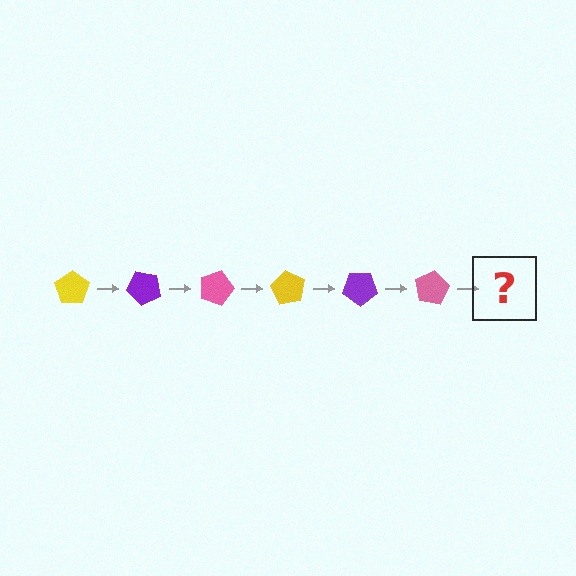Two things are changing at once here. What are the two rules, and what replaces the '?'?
The two rules are that it rotates 45 degrees each step and the color cycles through yellow, purple, and pink. The '?' should be a yellow pentagon, rotated 270 degrees from the start.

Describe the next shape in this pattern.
It should be a yellow pentagon, rotated 270 degrees from the start.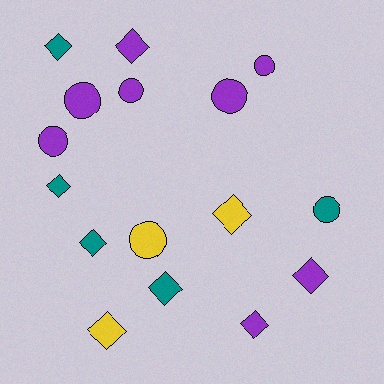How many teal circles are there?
There is 1 teal circle.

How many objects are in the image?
There are 16 objects.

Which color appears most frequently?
Purple, with 8 objects.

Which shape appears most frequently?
Diamond, with 9 objects.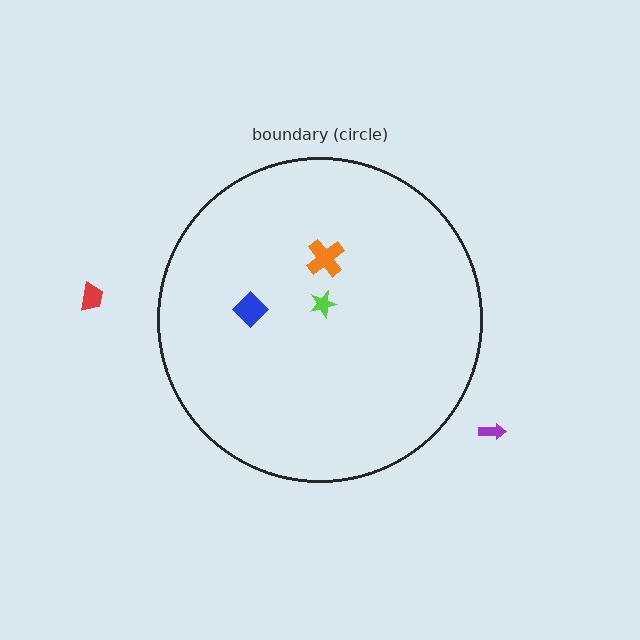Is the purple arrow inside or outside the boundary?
Outside.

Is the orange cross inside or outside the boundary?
Inside.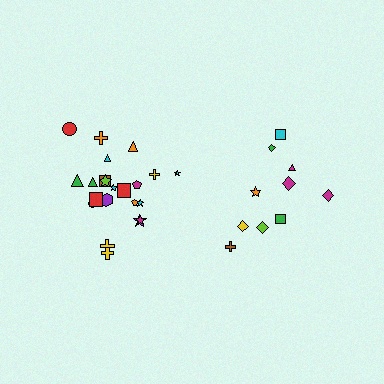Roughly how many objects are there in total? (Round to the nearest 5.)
Roughly 30 objects in total.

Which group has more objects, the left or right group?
The left group.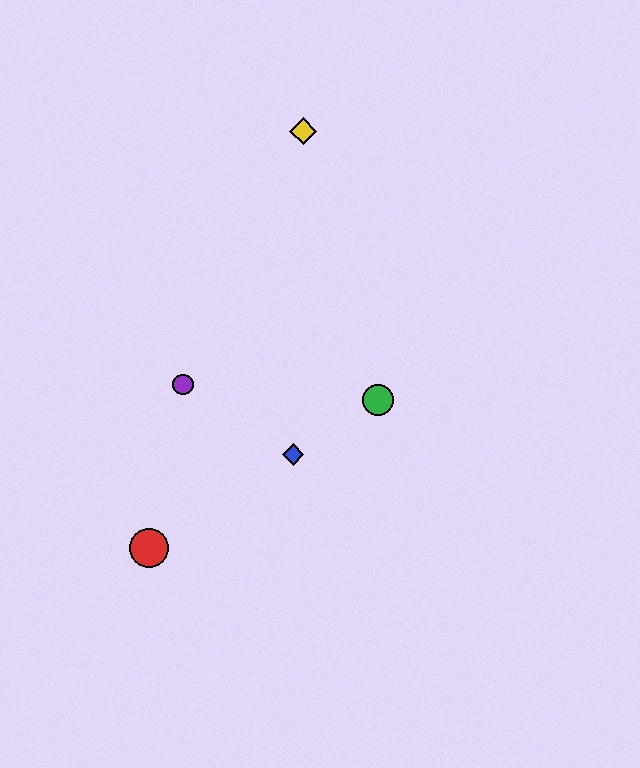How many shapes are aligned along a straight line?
3 shapes (the red circle, the blue diamond, the green circle) are aligned along a straight line.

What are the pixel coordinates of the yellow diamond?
The yellow diamond is at (303, 131).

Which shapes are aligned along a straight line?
The red circle, the blue diamond, the green circle are aligned along a straight line.